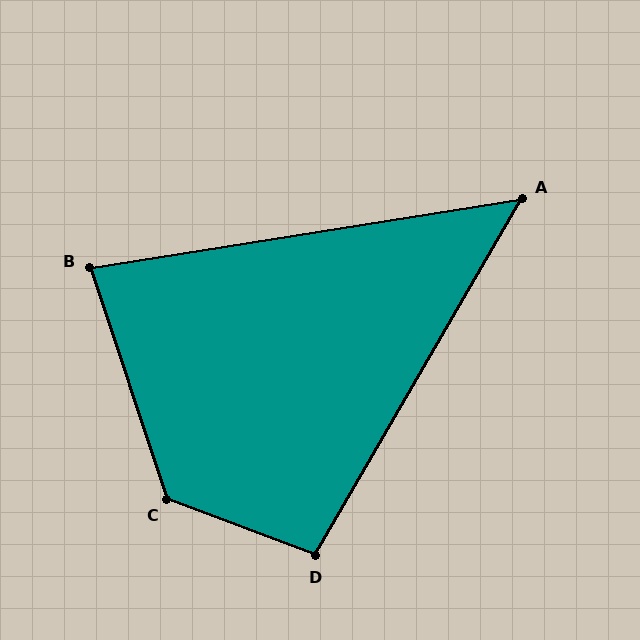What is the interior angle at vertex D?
Approximately 99 degrees (obtuse).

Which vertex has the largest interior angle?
C, at approximately 129 degrees.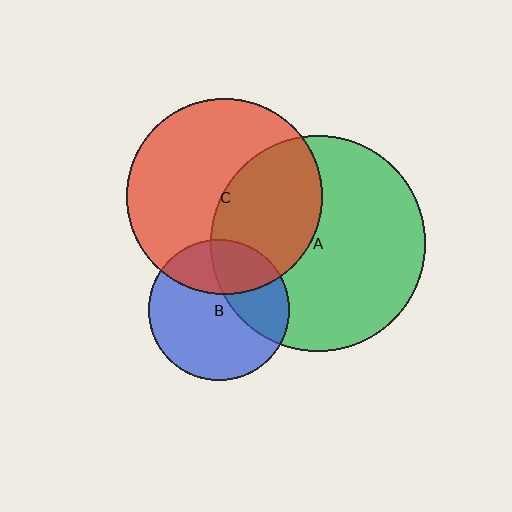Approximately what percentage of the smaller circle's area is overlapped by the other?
Approximately 40%.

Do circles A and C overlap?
Yes.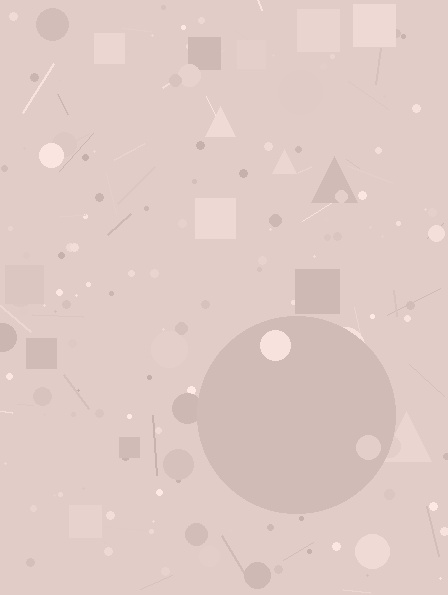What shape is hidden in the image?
A circle is hidden in the image.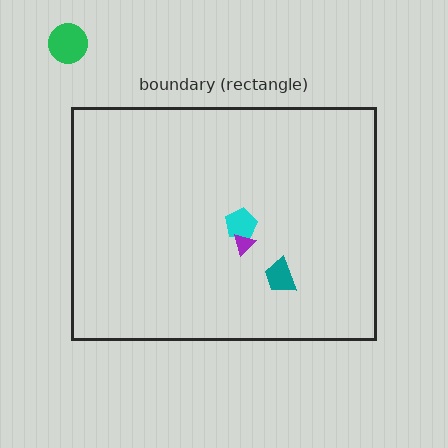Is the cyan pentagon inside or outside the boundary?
Inside.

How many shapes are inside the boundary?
3 inside, 1 outside.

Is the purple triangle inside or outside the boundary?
Inside.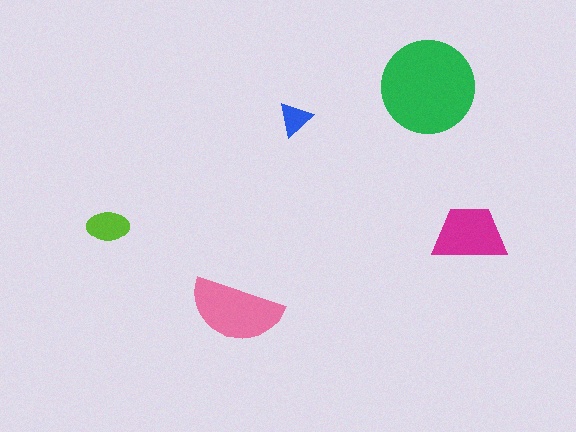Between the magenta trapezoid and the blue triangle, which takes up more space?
The magenta trapezoid.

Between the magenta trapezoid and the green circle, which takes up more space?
The green circle.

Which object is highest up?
The green circle is topmost.